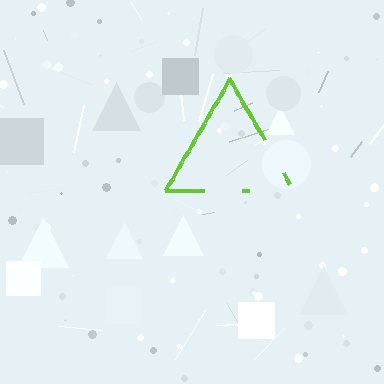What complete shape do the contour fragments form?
The contour fragments form a triangle.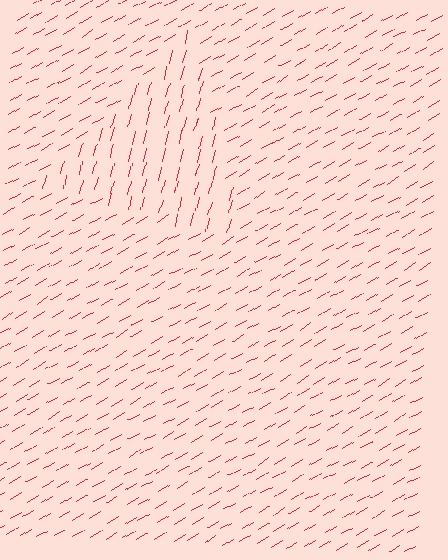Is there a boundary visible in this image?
Yes, there is a texture boundary formed by a change in line orientation.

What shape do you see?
I see a triangle.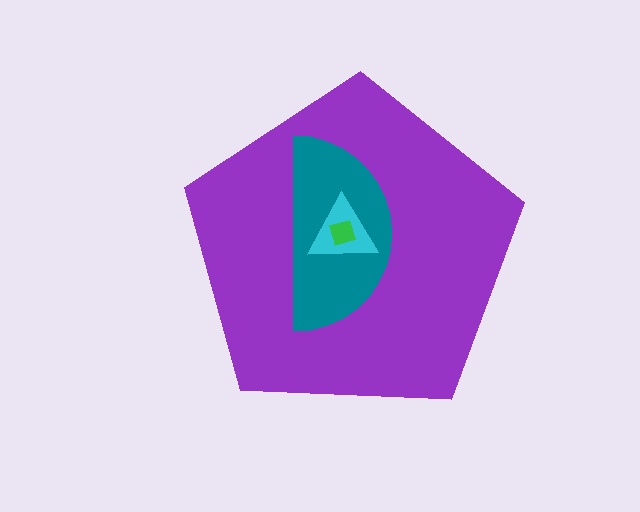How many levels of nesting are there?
4.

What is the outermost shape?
The purple pentagon.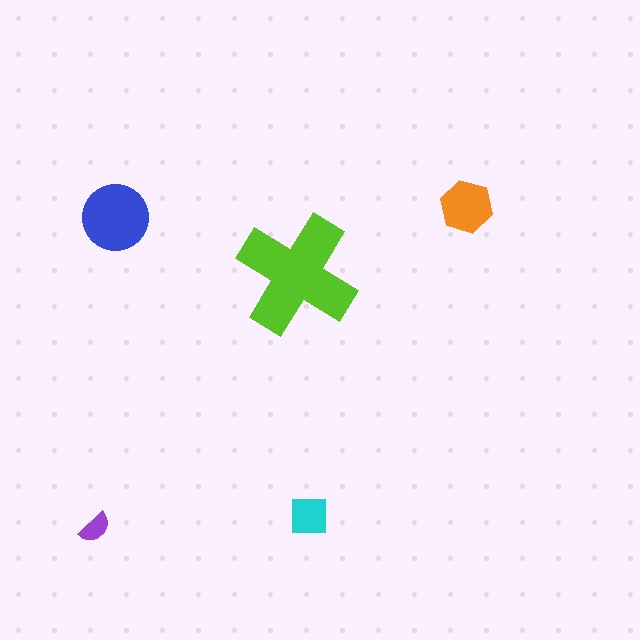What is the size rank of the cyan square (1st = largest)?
4th.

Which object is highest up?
The orange hexagon is topmost.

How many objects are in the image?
There are 5 objects in the image.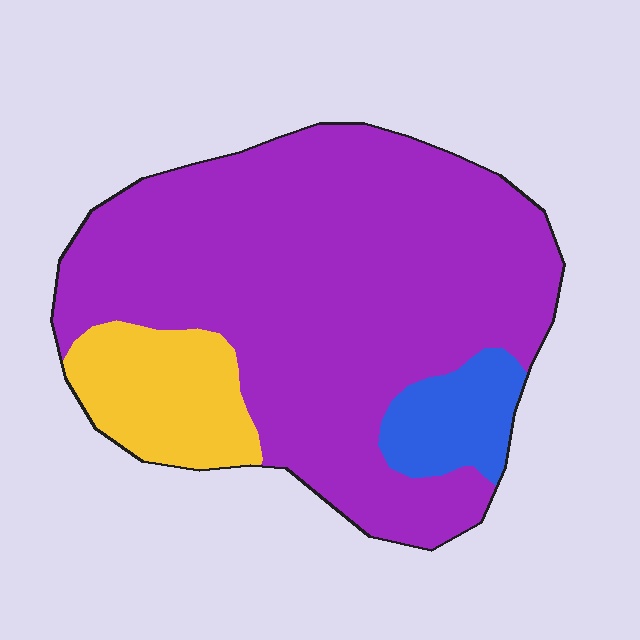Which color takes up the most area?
Purple, at roughly 75%.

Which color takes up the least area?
Blue, at roughly 10%.